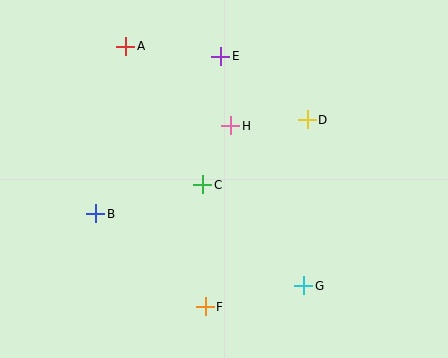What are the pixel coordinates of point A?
Point A is at (126, 46).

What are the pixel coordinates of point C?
Point C is at (203, 185).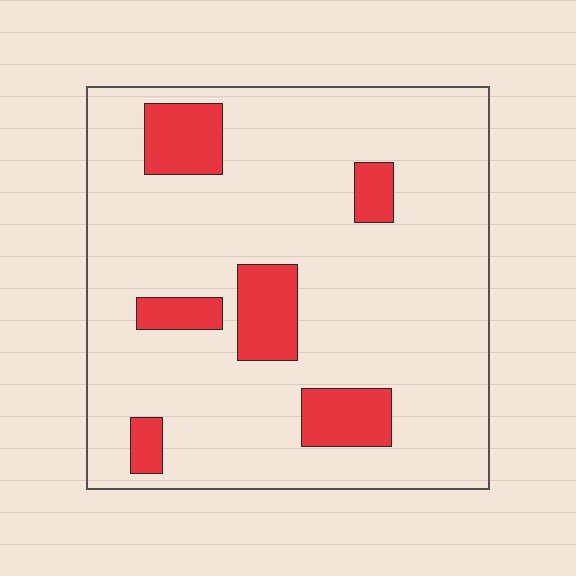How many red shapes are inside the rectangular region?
6.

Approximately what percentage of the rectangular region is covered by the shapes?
Approximately 15%.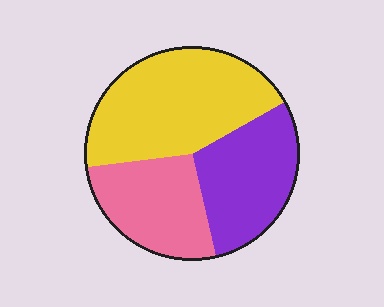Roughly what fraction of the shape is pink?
Pink takes up about one quarter (1/4) of the shape.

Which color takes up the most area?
Yellow, at roughly 45%.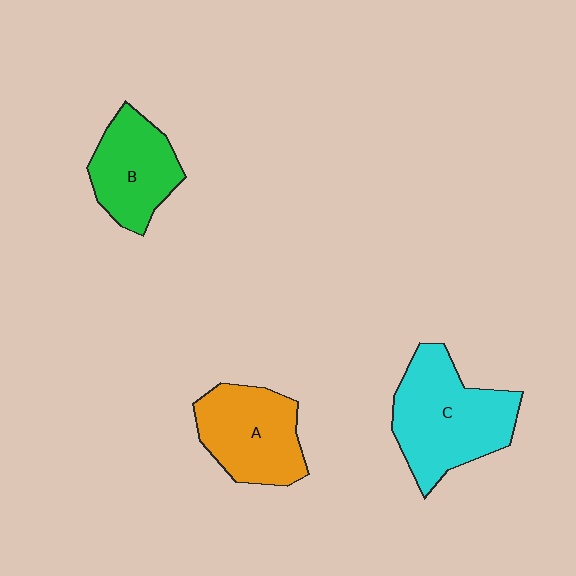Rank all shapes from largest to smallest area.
From largest to smallest: C (cyan), A (orange), B (green).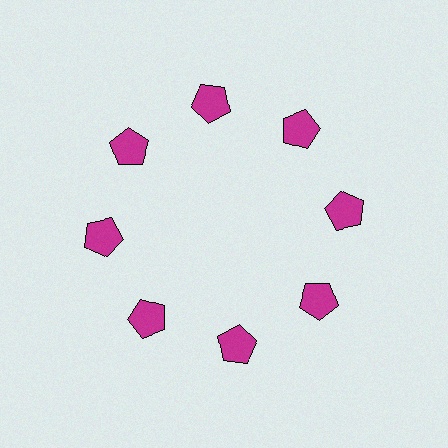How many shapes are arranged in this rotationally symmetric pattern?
There are 8 shapes, arranged in 8 groups of 1.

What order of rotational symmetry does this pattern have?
This pattern has 8-fold rotational symmetry.